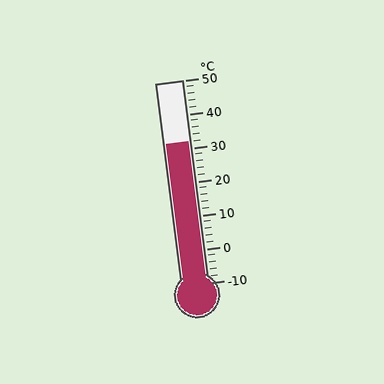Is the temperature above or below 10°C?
The temperature is above 10°C.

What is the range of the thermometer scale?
The thermometer scale ranges from -10°C to 50°C.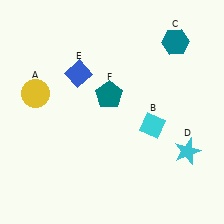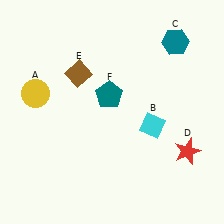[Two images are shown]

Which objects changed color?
D changed from cyan to red. E changed from blue to brown.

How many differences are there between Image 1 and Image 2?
There are 2 differences between the two images.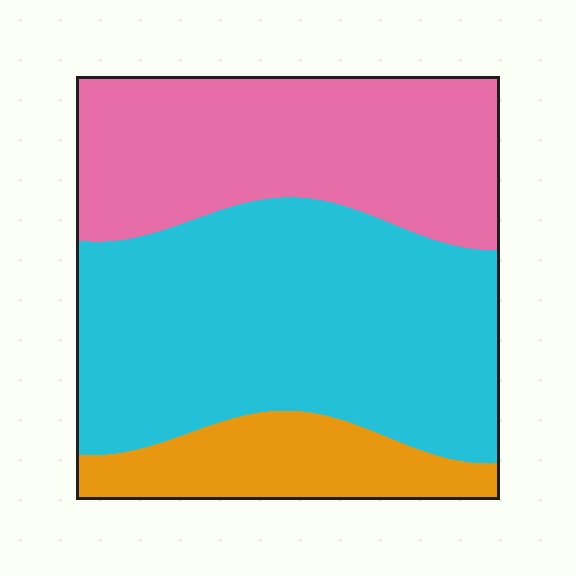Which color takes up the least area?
Orange, at roughly 15%.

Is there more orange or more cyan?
Cyan.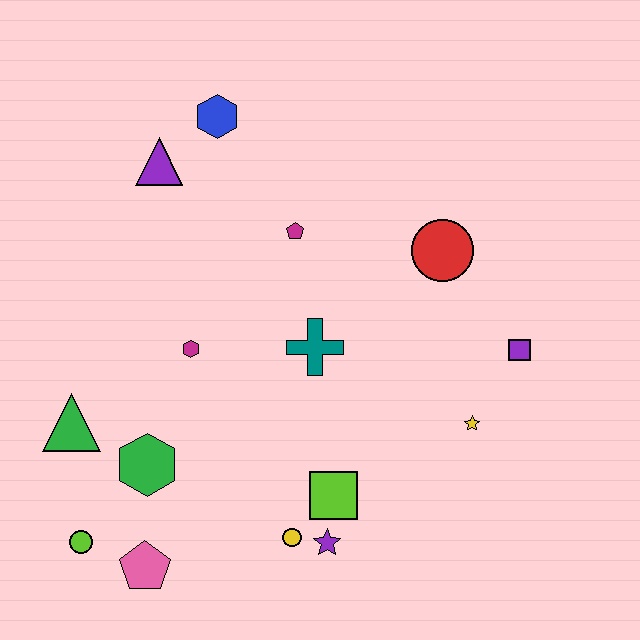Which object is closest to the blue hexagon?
The purple triangle is closest to the blue hexagon.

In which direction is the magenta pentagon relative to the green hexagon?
The magenta pentagon is above the green hexagon.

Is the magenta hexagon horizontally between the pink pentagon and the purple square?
Yes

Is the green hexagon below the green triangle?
Yes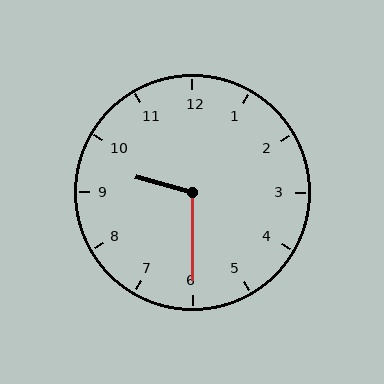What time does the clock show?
9:30.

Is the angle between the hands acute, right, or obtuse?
It is obtuse.